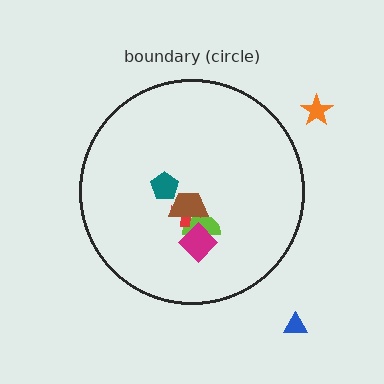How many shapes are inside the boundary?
5 inside, 2 outside.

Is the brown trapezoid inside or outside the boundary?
Inside.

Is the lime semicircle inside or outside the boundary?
Inside.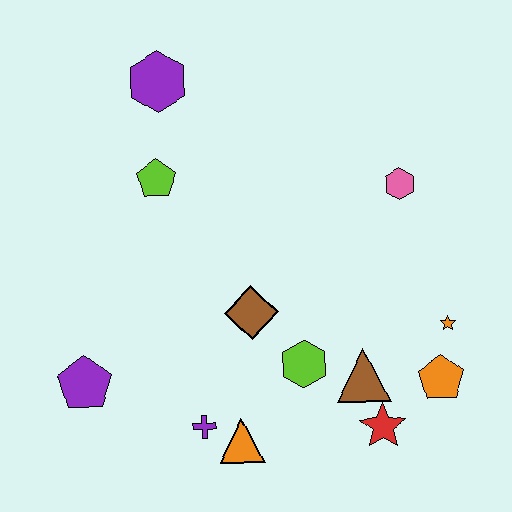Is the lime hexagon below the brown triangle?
No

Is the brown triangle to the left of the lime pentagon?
No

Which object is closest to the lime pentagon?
The purple hexagon is closest to the lime pentagon.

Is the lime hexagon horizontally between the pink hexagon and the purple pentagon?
Yes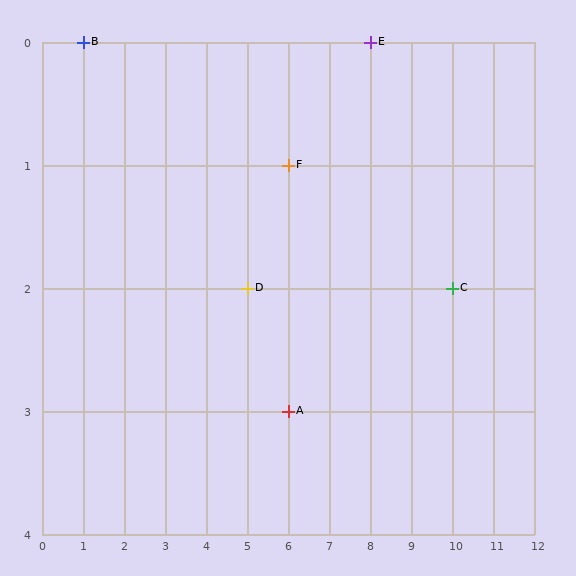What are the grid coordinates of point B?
Point B is at grid coordinates (1, 0).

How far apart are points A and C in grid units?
Points A and C are 4 columns and 1 row apart (about 4.1 grid units diagonally).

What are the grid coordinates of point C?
Point C is at grid coordinates (10, 2).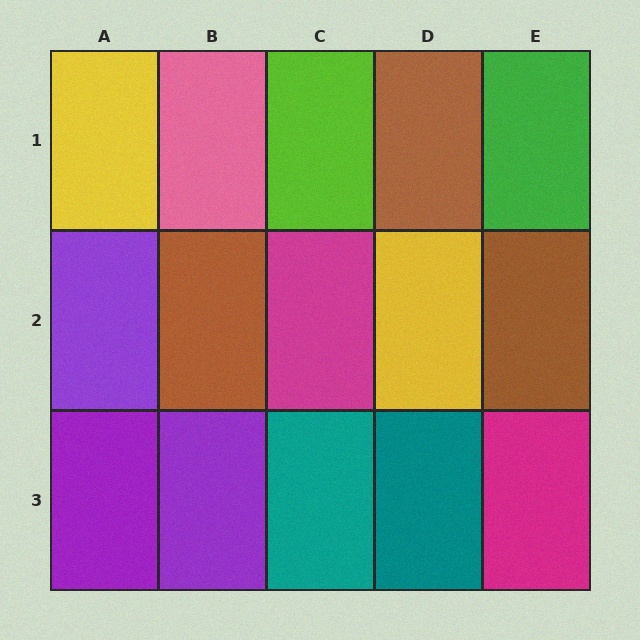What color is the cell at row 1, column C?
Lime.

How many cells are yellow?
2 cells are yellow.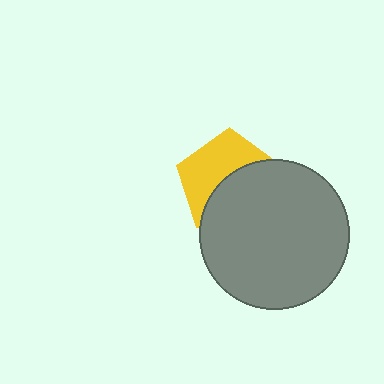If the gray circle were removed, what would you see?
You would see the complete yellow pentagon.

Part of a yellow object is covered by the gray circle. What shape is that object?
It is a pentagon.